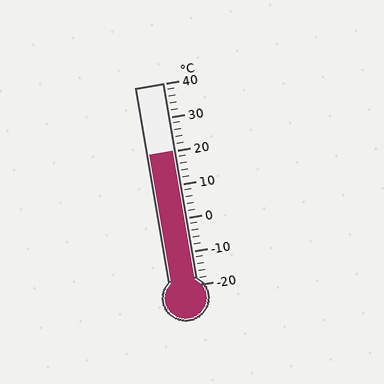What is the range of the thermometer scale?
The thermometer scale ranges from -20°C to 40°C.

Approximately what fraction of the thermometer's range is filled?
The thermometer is filled to approximately 65% of its range.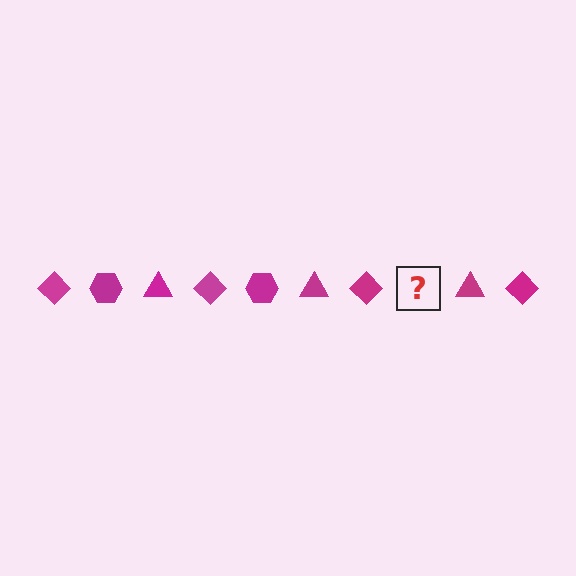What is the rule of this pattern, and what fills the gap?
The rule is that the pattern cycles through diamond, hexagon, triangle shapes in magenta. The gap should be filled with a magenta hexagon.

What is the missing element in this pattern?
The missing element is a magenta hexagon.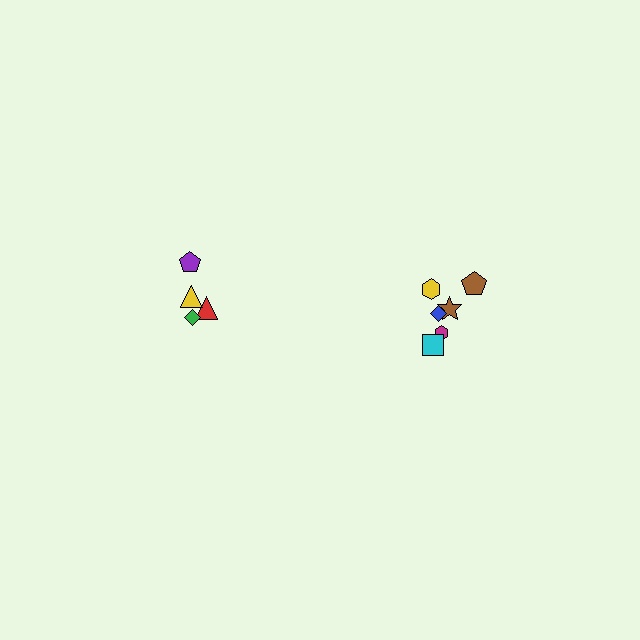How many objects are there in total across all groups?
There are 10 objects.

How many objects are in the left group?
There are 4 objects.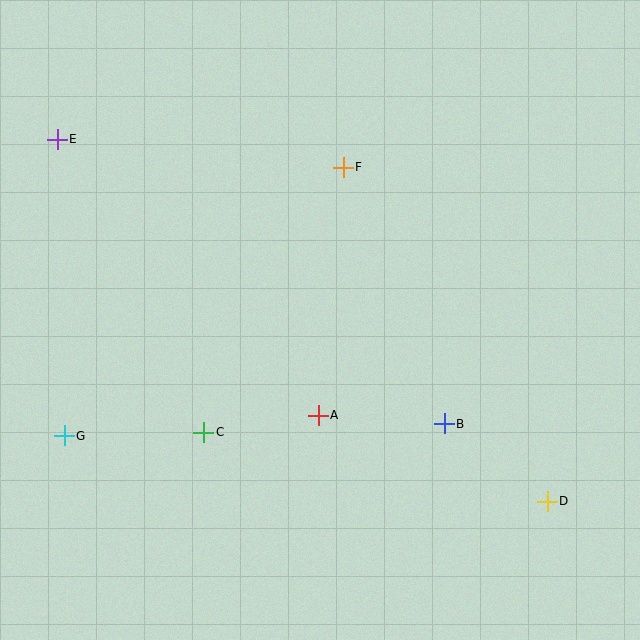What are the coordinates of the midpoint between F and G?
The midpoint between F and G is at (204, 302).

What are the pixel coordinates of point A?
Point A is at (318, 415).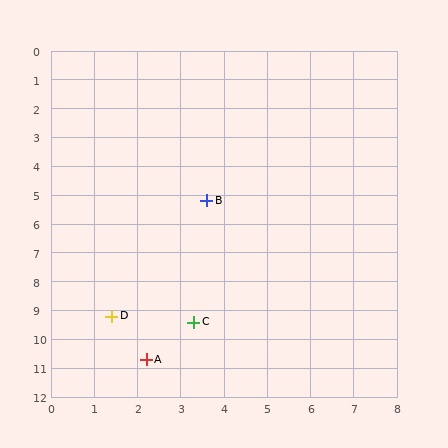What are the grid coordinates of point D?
Point D is at approximately (1.4, 9.2).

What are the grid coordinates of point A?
Point A is at approximately (2.2, 10.7).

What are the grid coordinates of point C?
Point C is at approximately (3.3, 9.4).